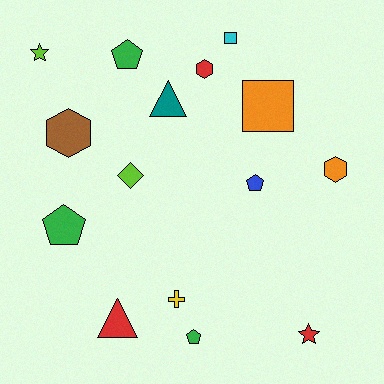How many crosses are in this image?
There is 1 cross.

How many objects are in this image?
There are 15 objects.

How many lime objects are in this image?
There are 2 lime objects.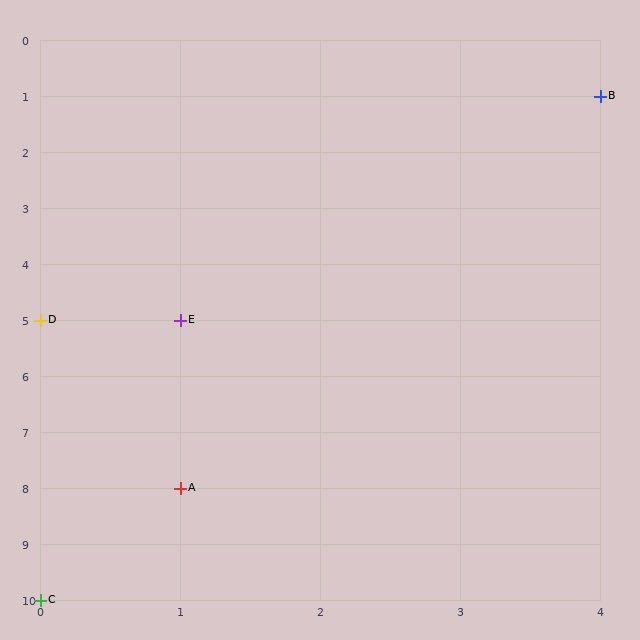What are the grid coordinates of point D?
Point D is at grid coordinates (0, 5).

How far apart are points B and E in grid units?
Points B and E are 3 columns and 4 rows apart (about 5.0 grid units diagonally).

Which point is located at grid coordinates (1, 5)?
Point E is at (1, 5).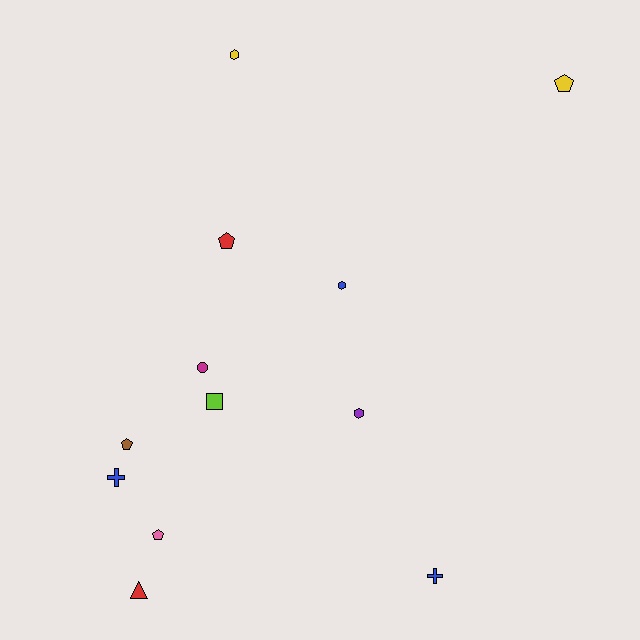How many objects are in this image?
There are 12 objects.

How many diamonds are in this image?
There are no diamonds.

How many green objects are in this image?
There are no green objects.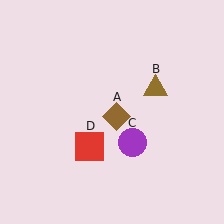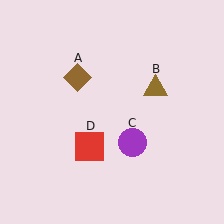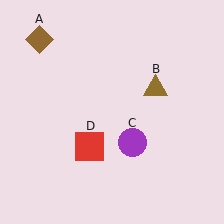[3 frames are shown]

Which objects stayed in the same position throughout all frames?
Brown triangle (object B) and purple circle (object C) and red square (object D) remained stationary.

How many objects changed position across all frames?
1 object changed position: brown diamond (object A).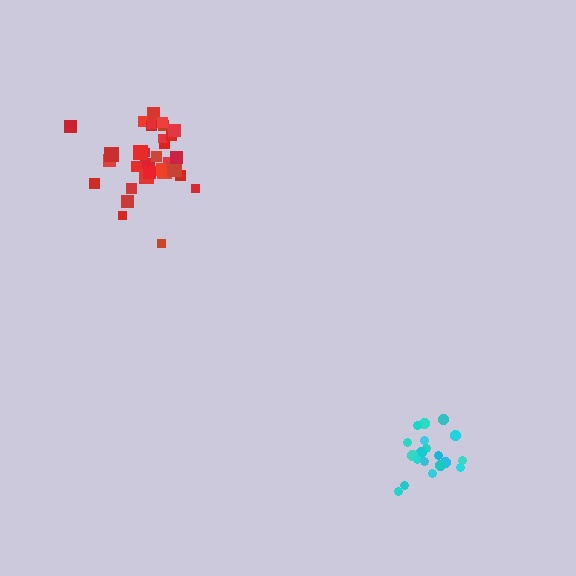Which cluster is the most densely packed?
Cyan.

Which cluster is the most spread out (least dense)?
Red.